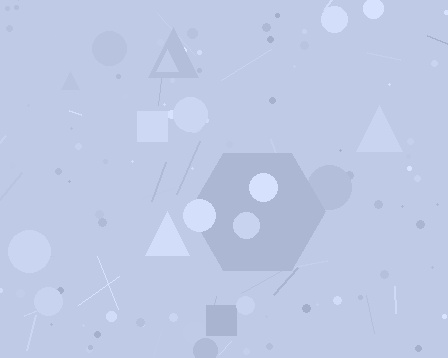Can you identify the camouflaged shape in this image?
The camouflaged shape is a hexagon.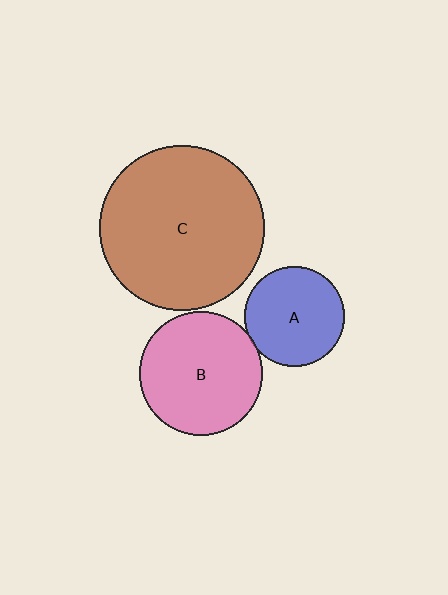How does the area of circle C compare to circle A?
Approximately 2.7 times.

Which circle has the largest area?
Circle C (brown).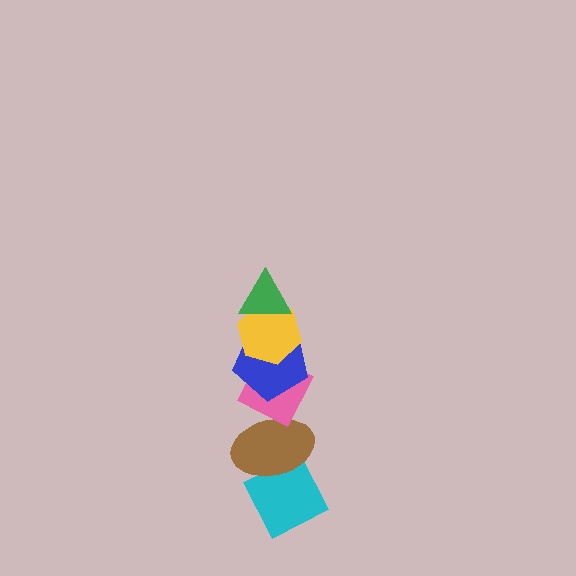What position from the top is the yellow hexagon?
The yellow hexagon is 2nd from the top.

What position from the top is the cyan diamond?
The cyan diamond is 6th from the top.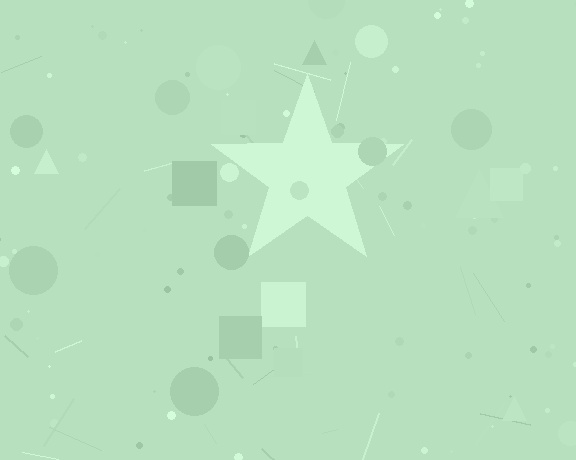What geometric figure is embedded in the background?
A star is embedded in the background.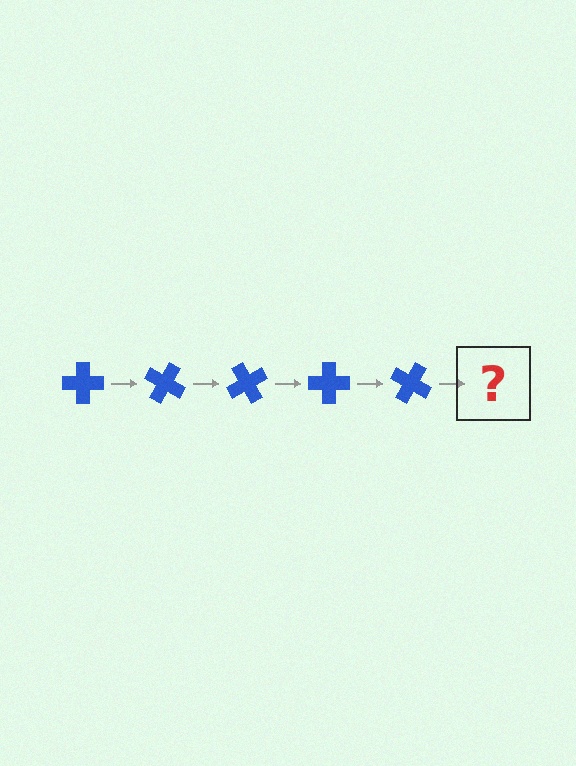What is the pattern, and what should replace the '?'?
The pattern is that the cross rotates 30 degrees each step. The '?' should be a blue cross rotated 150 degrees.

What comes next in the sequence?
The next element should be a blue cross rotated 150 degrees.